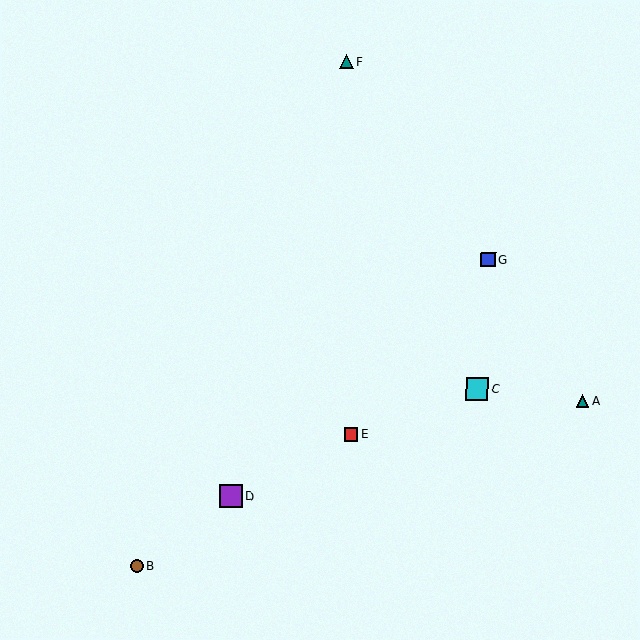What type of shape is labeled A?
Shape A is a teal triangle.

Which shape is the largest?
The cyan square (labeled C) is the largest.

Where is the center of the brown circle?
The center of the brown circle is at (137, 566).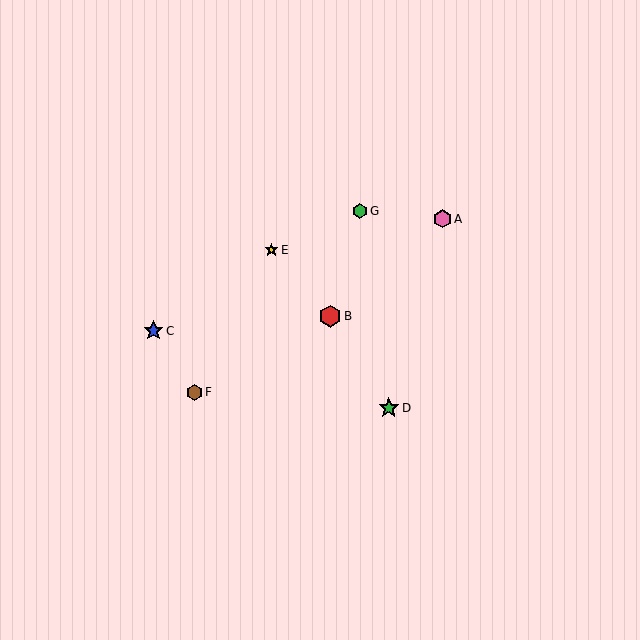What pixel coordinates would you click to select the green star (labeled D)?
Click at (389, 408) to select the green star D.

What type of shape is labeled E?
Shape E is a yellow star.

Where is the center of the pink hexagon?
The center of the pink hexagon is at (442, 219).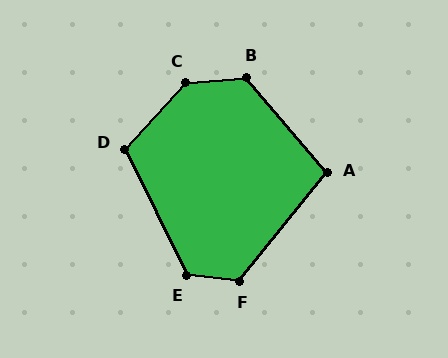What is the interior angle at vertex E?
Approximately 122 degrees (obtuse).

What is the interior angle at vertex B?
Approximately 126 degrees (obtuse).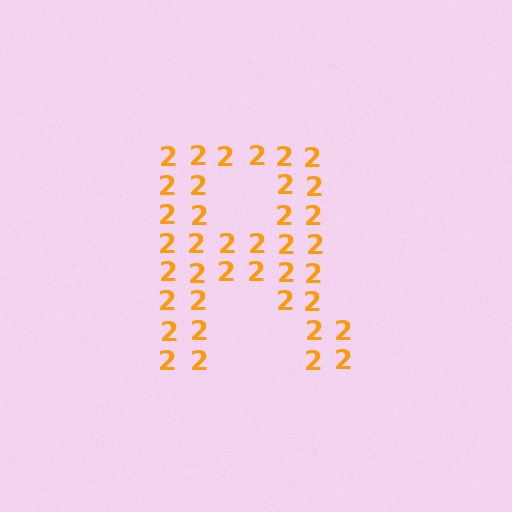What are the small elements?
The small elements are digit 2's.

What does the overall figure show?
The overall figure shows the letter R.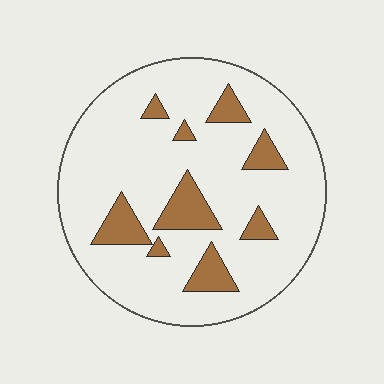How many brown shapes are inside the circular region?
9.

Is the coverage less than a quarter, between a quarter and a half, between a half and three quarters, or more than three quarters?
Less than a quarter.